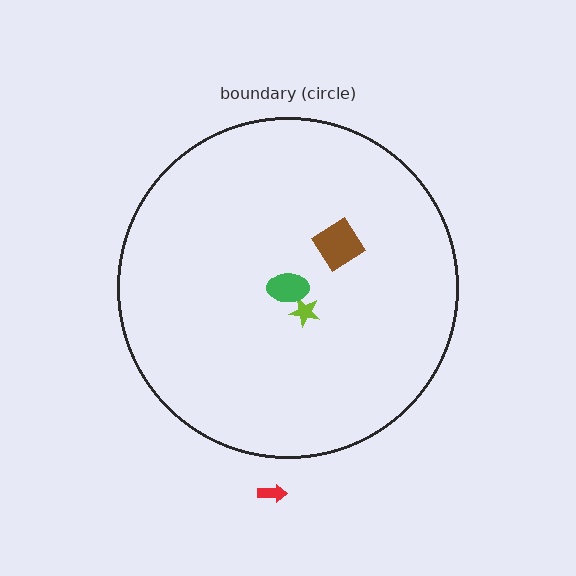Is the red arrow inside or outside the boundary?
Outside.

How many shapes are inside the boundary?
3 inside, 1 outside.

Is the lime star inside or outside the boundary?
Inside.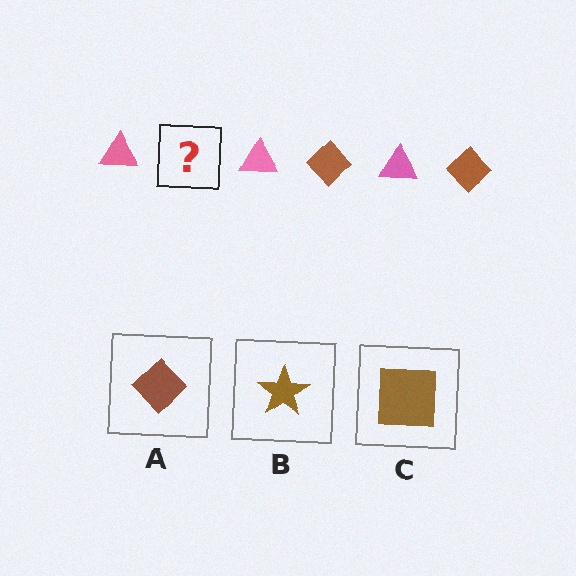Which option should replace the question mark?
Option A.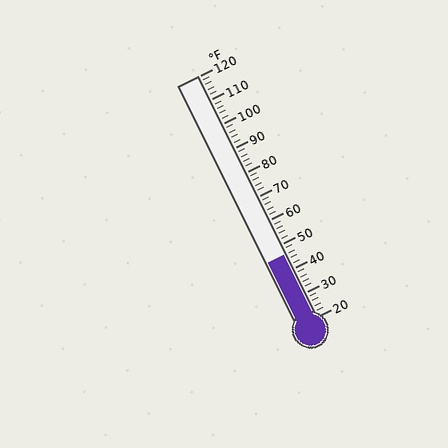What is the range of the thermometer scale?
The thermometer scale ranges from 20°F to 120°F.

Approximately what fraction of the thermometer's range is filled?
The thermometer is filled to approximately 25% of its range.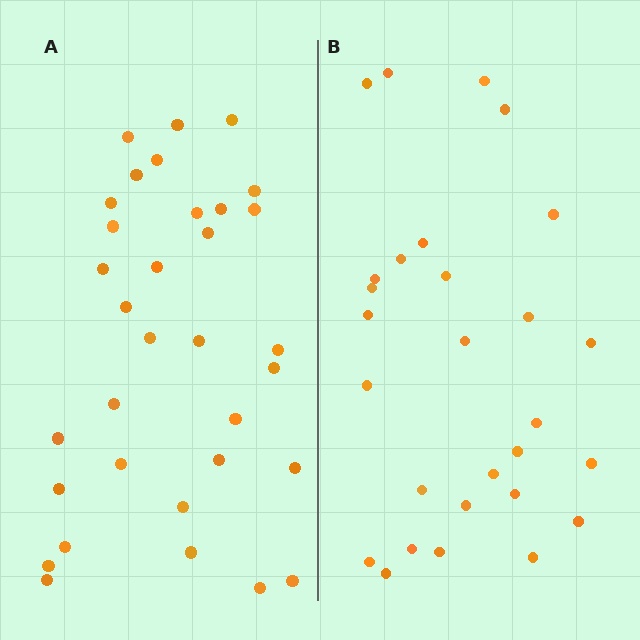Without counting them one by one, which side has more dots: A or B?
Region A (the left region) has more dots.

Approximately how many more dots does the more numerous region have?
Region A has about 5 more dots than region B.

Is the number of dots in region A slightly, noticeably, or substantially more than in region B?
Region A has only slightly more — the two regions are fairly close. The ratio is roughly 1.2 to 1.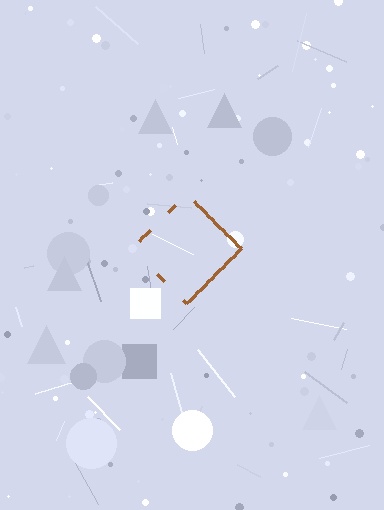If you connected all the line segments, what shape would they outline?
They would outline a diamond.